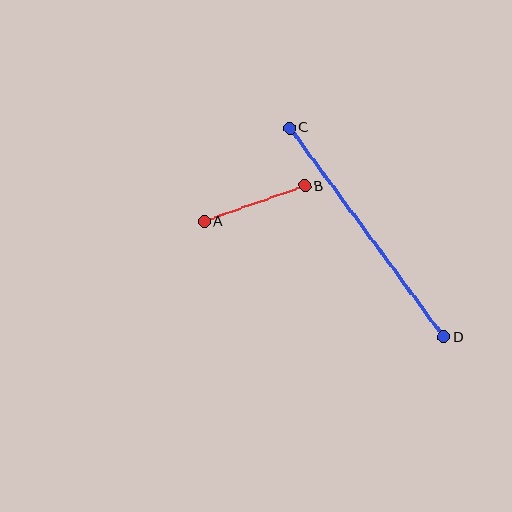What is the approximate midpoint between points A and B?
The midpoint is at approximately (254, 204) pixels.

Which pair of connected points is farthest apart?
Points C and D are farthest apart.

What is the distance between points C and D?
The distance is approximately 260 pixels.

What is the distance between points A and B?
The distance is approximately 107 pixels.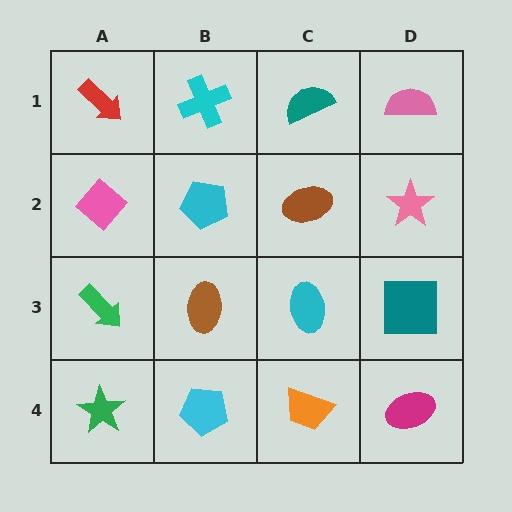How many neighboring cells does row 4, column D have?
2.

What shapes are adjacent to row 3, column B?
A cyan pentagon (row 2, column B), a cyan pentagon (row 4, column B), a green arrow (row 3, column A), a cyan ellipse (row 3, column C).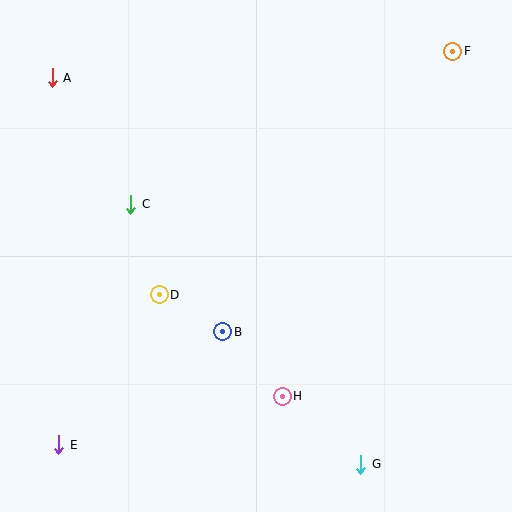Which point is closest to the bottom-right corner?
Point G is closest to the bottom-right corner.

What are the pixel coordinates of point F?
Point F is at (453, 51).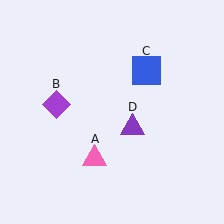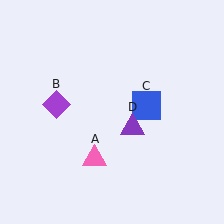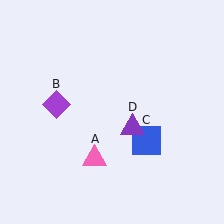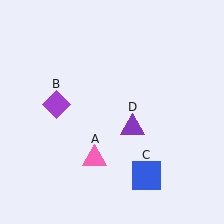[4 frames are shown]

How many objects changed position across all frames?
1 object changed position: blue square (object C).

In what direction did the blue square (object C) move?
The blue square (object C) moved down.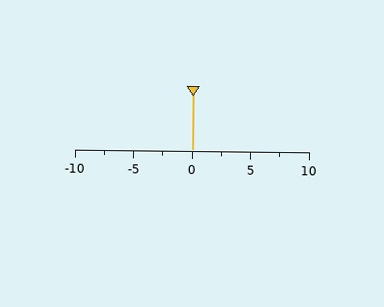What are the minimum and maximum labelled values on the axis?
The axis runs from -10 to 10.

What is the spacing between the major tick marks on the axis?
The major ticks are spaced 5 apart.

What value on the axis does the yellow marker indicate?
The marker indicates approximately 0.